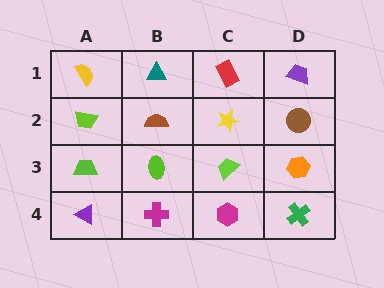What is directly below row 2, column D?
An orange hexagon.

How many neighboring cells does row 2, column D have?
3.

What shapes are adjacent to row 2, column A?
A yellow semicircle (row 1, column A), a lime trapezoid (row 3, column A), a brown semicircle (row 2, column B).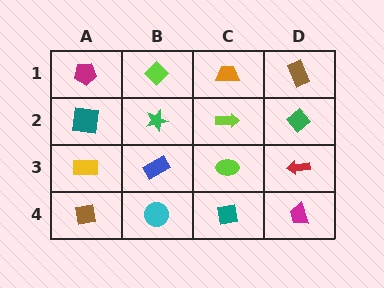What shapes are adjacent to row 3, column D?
A green diamond (row 2, column D), a magenta trapezoid (row 4, column D), a lime ellipse (row 3, column C).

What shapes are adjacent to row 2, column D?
A brown rectangle (row 1, column D), a red arrow (row 3, column D), a lime arrow (row 2, column C).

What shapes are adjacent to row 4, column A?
A yellow rectangle (row 3, column A), a cyan circle (row 4, column B).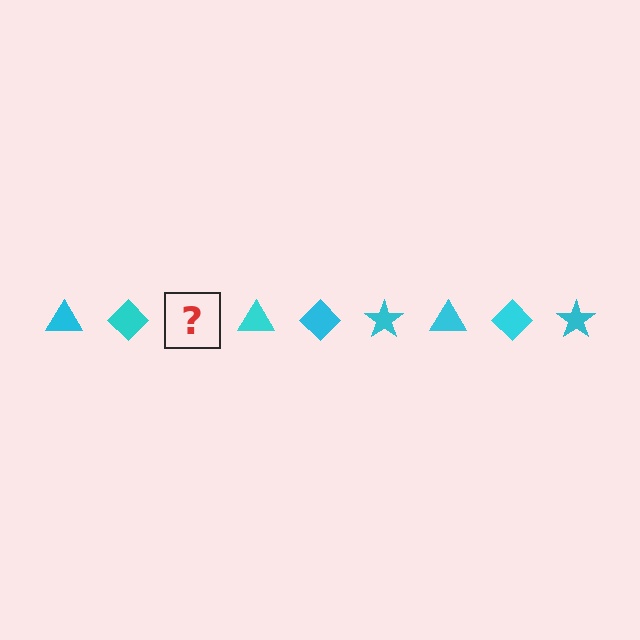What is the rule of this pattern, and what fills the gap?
The rule is that the pattern cycles through triangle, diamond, star shapes in cyan. The gap should be filled with a cyan star.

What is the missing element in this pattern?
The missing element is a cyan star.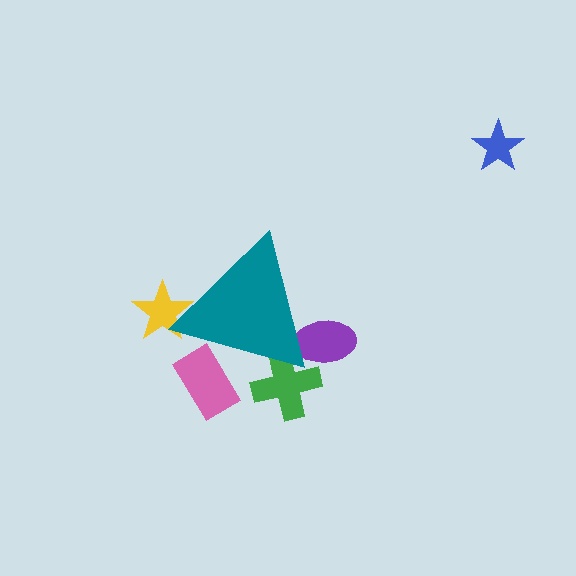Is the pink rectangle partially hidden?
Yes, the pink rectangle is partially hidden behind the teal triangle.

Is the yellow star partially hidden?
Yes, the yellow star is partially hidden behind the teal triangle.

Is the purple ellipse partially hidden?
Yes, the purple ellipse is partially hidden behind the teal triangle.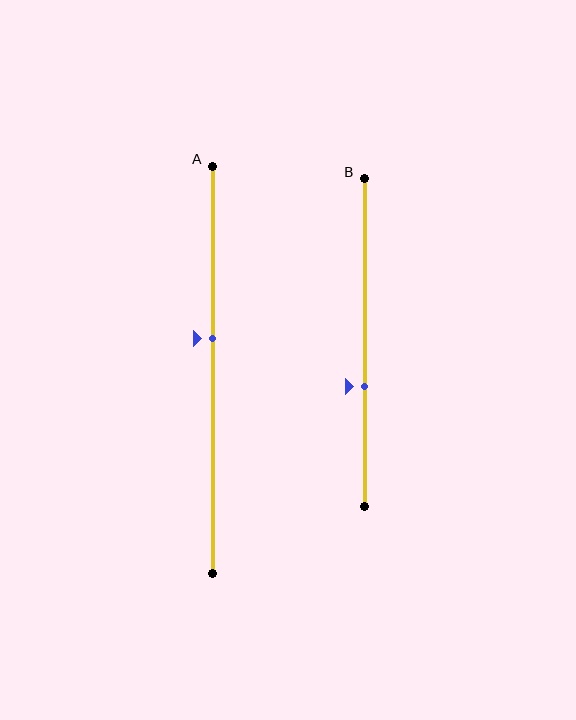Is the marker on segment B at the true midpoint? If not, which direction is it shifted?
No, the marker on segment B is shifted downward by about 13% of the segment length.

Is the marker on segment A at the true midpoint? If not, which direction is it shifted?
No, the marker on segment A is shifted upward by about 8% of the segment length.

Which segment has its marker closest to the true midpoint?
Segment A has its marker closest to the true midpoint.